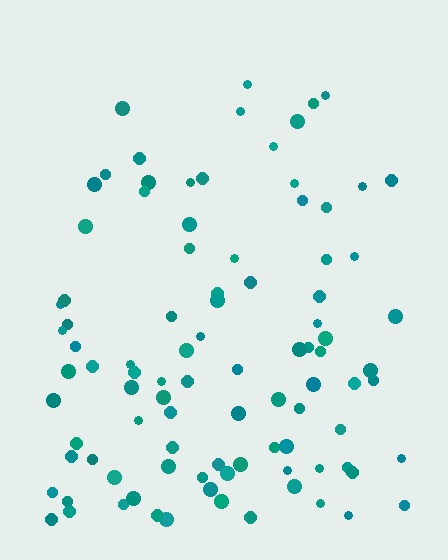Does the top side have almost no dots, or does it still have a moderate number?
Still a moderate number, just noticeably fewer than the bottom.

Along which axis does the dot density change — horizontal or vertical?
Vertical.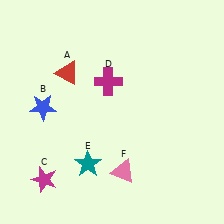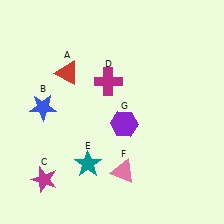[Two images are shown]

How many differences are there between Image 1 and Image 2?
There is 1 difference between the two images.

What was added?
A purple hexagon (G) was added in Image 2.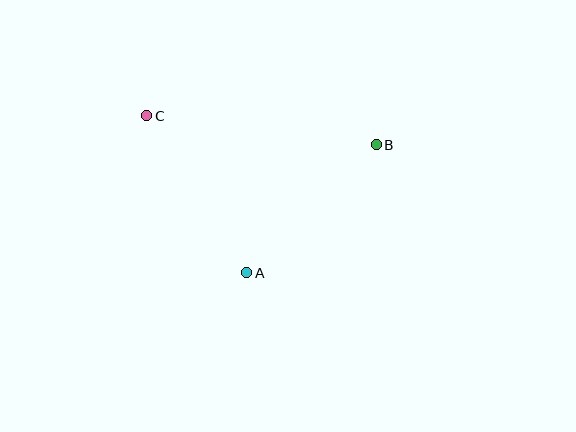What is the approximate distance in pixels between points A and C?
The distance between A and C is approximately 186 pixels.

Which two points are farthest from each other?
Points B and C are farthest from each other.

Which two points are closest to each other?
Points A and B are closest to each other.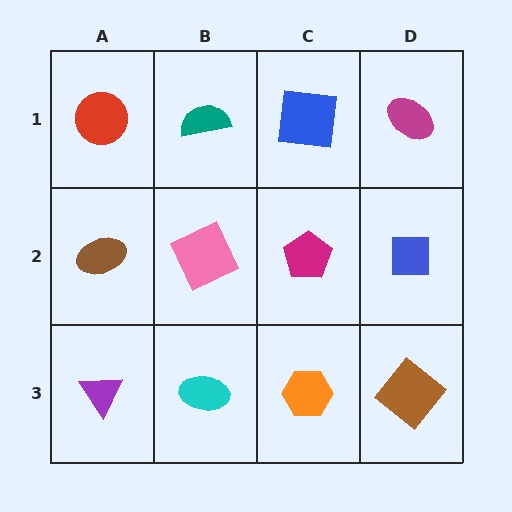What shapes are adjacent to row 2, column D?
A magenta ellipse (row 1, column D), a brown diamond (row 3, column D), a magenta pentagon (row 2, column C).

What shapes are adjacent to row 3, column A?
A brown ellipse (row 2, column A), a cyan ellipse (row 3, column B).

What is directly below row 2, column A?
A purple triangle.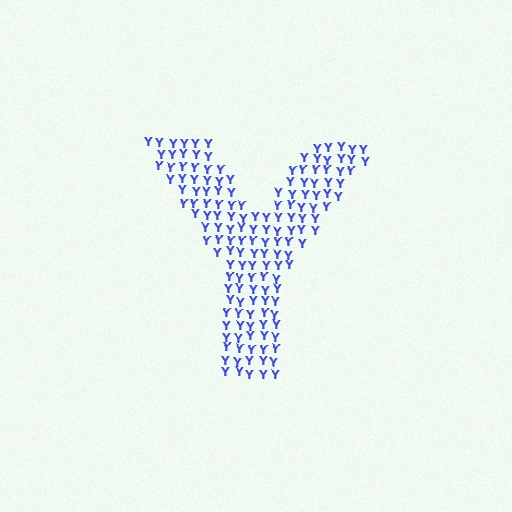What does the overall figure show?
The overall figure shows the letter Y.